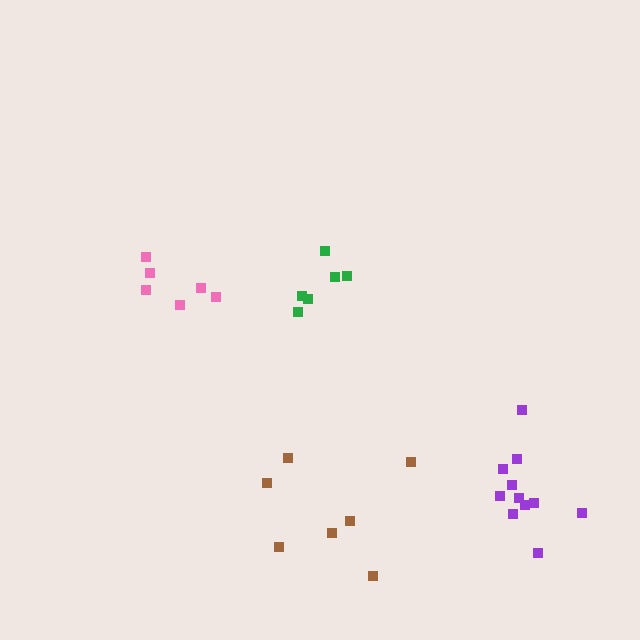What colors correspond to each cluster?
The clusters are colored: purple, pink, green, brown.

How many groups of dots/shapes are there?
There are 4 groups.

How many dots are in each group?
Group 1: 11 dots, Group 2: 6 dots, Group 3: 6 dots, Group 4: 7 dots (30 total).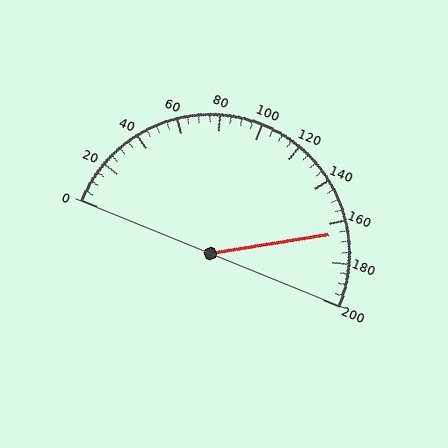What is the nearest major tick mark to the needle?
The nearest major tick mark is 160.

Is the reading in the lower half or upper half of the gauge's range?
The reading is in the upper half of the range (0 to 200).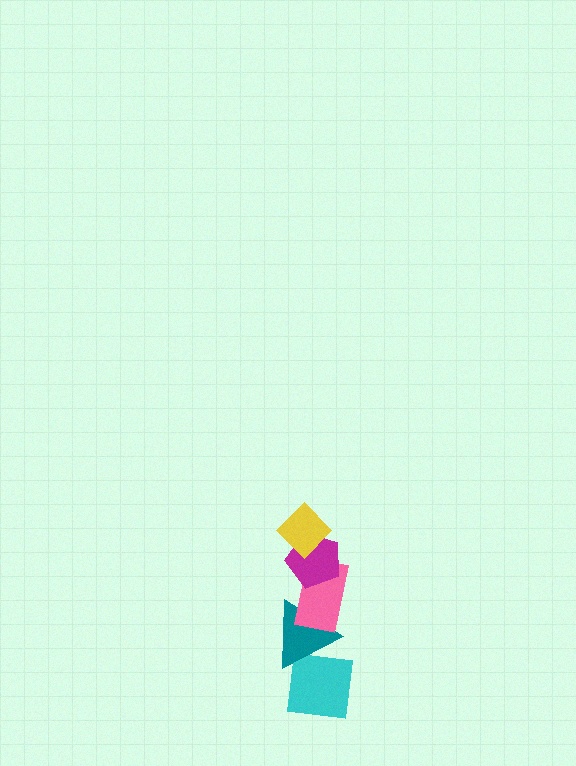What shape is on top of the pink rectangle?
The magenta pentagon is on top of the pink rectangle.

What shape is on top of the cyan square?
The teal triangle is on top of the cyan square.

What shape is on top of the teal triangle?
The pink rectangle is on top of the teal triangle.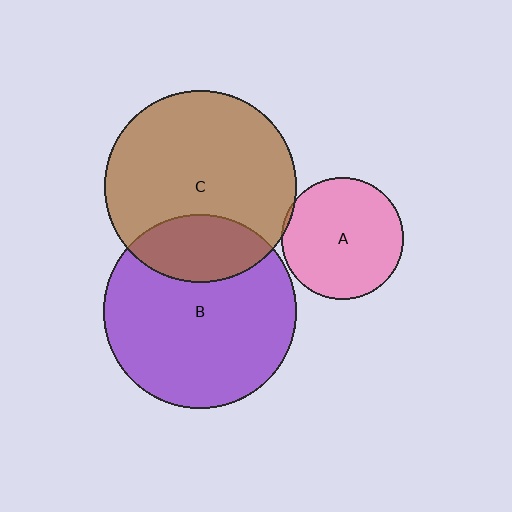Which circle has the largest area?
Circle B (purple).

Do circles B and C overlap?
Yes.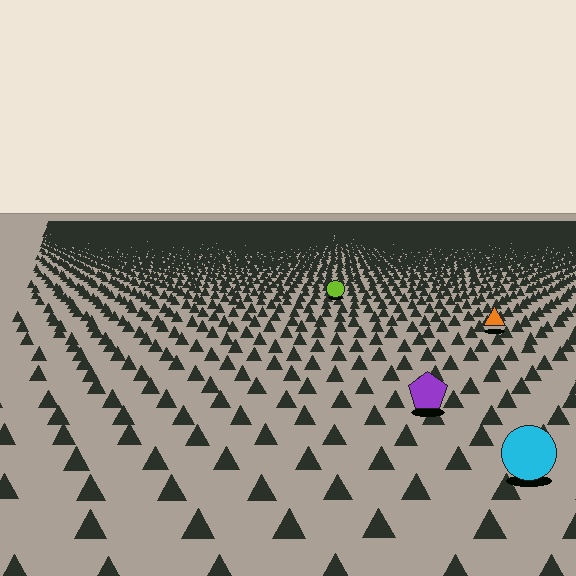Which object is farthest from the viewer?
The lime circle is farthest from the viewer. It appears smaller and the ground texture around it is denser.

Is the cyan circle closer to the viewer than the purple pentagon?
Yes. The cyan circle is closer — you can tell from the texture gradient: the ground texture is coarser near it.